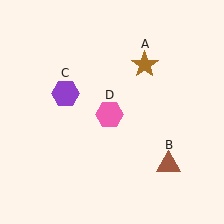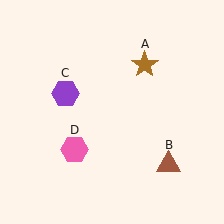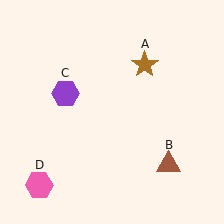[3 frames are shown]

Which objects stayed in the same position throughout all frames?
Brown star (object A) and brown triangle (object B) and purple hexagon (object C) remained stationary.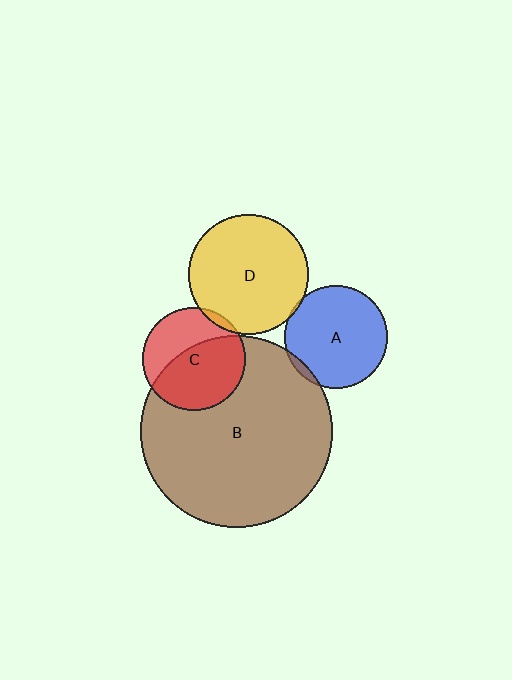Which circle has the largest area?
Circle B (brown).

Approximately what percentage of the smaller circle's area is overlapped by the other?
Approximately 5%.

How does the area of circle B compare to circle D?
Approximately 2.6 times.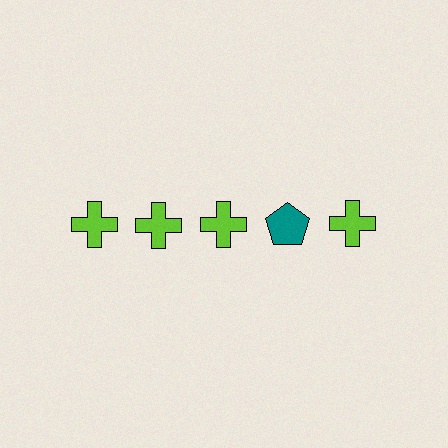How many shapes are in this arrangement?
There are 5 shapes arranged in a grid pattern.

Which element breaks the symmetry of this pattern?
The teal pentagon in the top row, second from right column breaks the symmetry. All other shapes are lime crosses.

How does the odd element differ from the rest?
It differs in both color (teal instead of lime) and shape (pentagon instead of cross).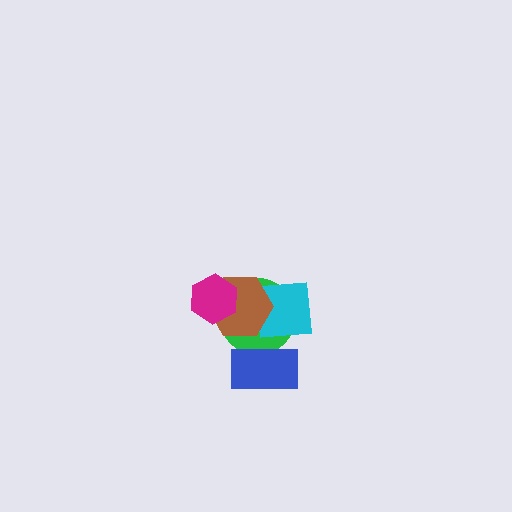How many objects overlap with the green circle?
4 objects overlap with the green circle.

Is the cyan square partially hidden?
Yes, it is partially covered by another shape.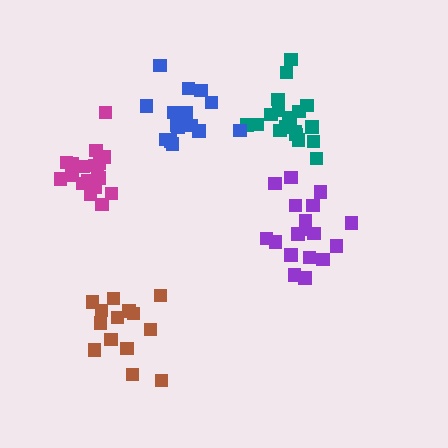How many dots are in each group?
Group 1: 19 dots, Group 2: 18 dots, Group 3: 16 dots, Group 4: 19 dots, Group 5: 14 dots (86 total).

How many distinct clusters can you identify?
There are 5 distinct clusters.